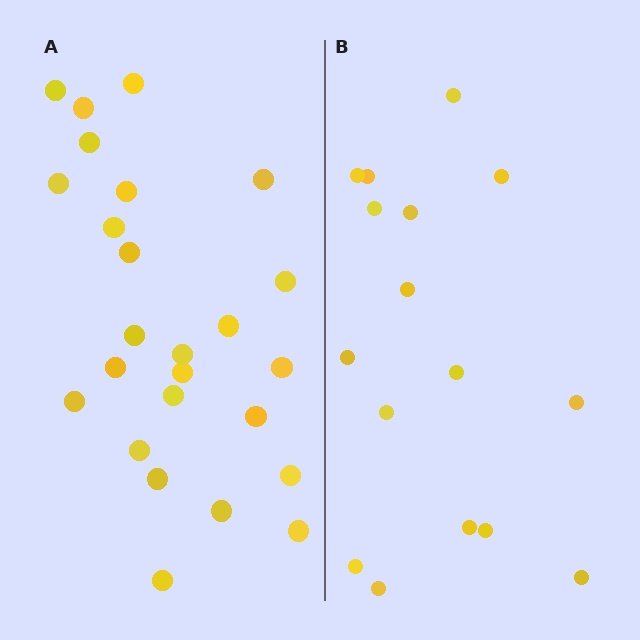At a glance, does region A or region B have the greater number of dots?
Region A (the left region) has more dots.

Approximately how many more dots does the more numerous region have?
Region A has roughly 8 or so more dots than region B.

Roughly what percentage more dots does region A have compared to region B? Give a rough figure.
About 55% more.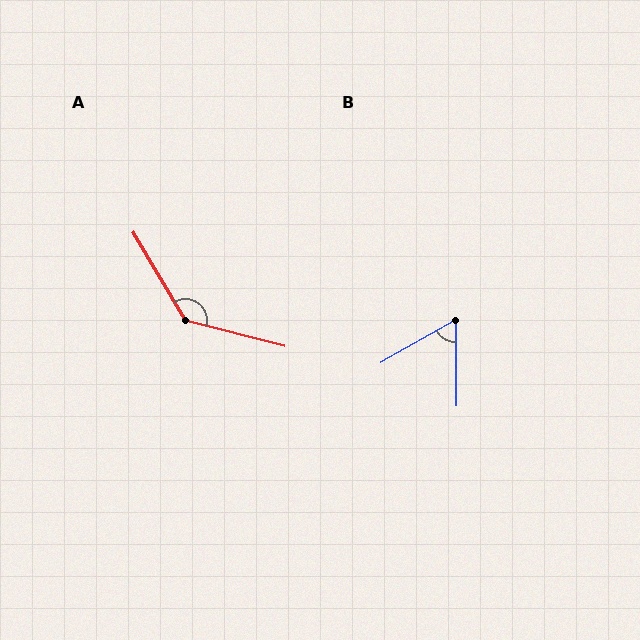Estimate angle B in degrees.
Approximately 61 degrees.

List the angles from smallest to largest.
B (61°), A (135°).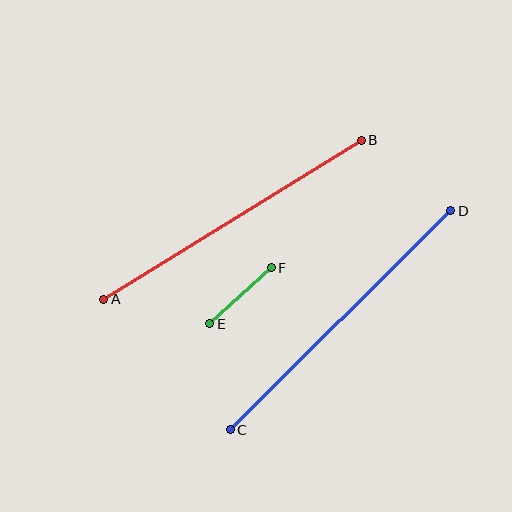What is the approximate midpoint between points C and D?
The midpoint is at approximately (340, 320) pixels.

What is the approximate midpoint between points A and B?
The midpoint is at approximately (232, 220) pixels.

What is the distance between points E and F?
The distance is approximately 84 pixels.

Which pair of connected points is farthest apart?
Points C and D are farthest apart.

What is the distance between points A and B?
The distance is approximately 303 pixels.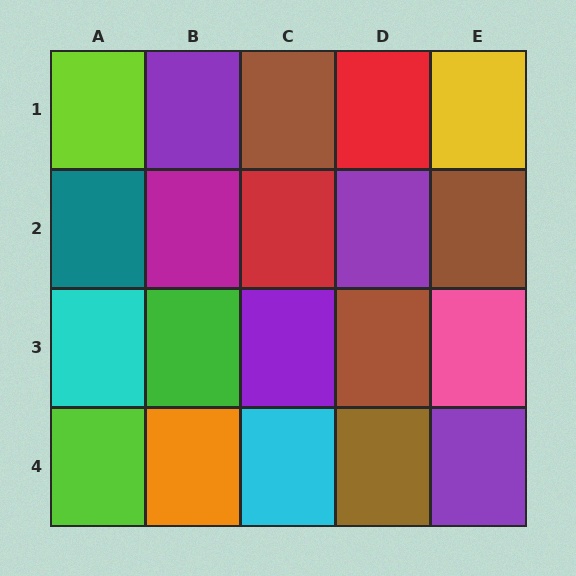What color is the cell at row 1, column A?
Lime.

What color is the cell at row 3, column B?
Green.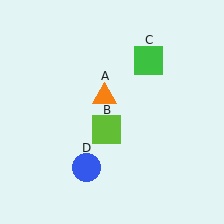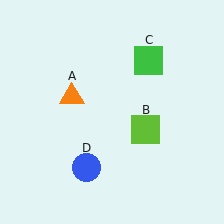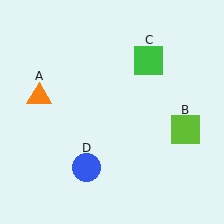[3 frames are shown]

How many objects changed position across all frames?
2 objects changed position: orange triangle (object A), lime square (object B).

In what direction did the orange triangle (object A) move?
The orange triangle (object A) moved left.